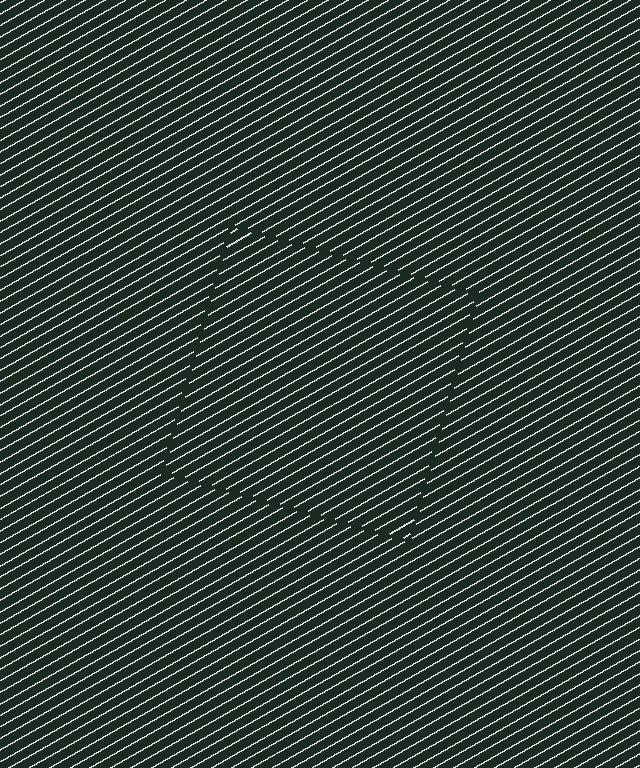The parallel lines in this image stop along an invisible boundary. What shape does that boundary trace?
An illusory square. The interior of the shape contains the same grating, shifted by half a period — the contour is defined by the phase discontinuity where line-ends from the inner and outer gratings abut.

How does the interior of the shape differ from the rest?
The interior of the shape contains the same grating, shifted by half a period — the contour is defined by the phase discontinuity where line-ends from the inner and outer gratings abut.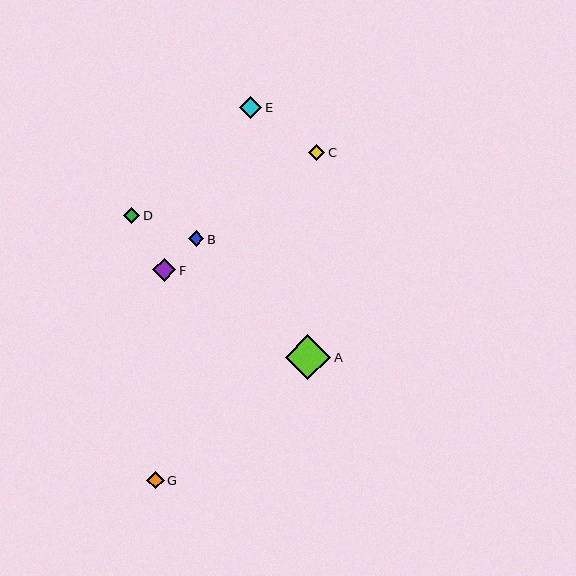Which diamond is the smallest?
Diamond B is the smallest with a size of approximately 15 pixels.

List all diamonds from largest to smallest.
From largest to smallest: A, F, E, G, C, D, B.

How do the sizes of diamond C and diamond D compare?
Diamond C and diamond D are approximately the same size.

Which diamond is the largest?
Diamond A is the largest with a size of approximately 46 pixels.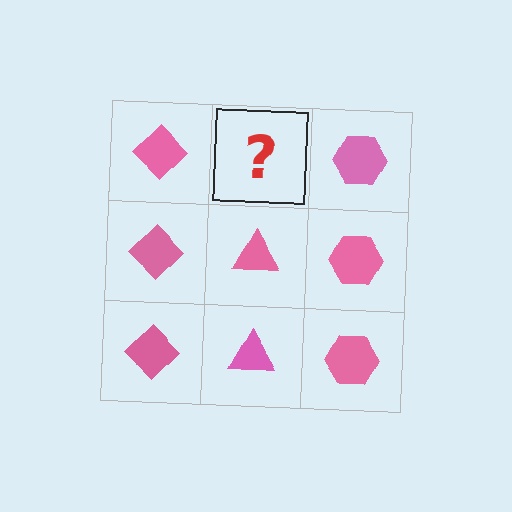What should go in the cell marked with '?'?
The missing cell should contain a pink triangle.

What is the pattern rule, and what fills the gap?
The rule is that each column has a consistent shape. The gap should be filled with a pink triangle.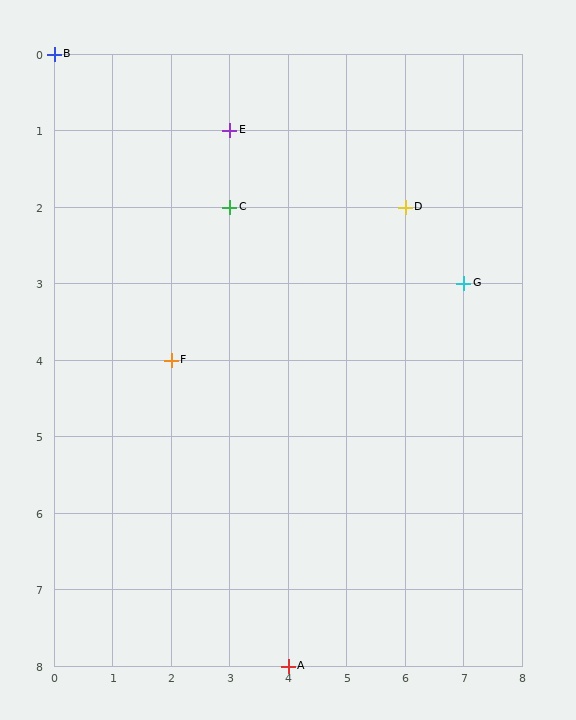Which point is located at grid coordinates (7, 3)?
Point G is at (7, 3).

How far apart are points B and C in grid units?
Points B and C are 3 columns and 2 rows apart (about 3.6 grid units diagonally).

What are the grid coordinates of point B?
Point B is at grid coordinates (0, 0).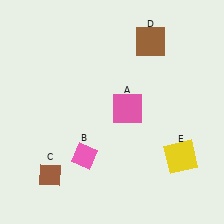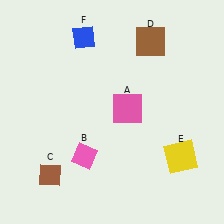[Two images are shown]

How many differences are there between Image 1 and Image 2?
There is 1 difference between the two images.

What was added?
A blue diamond (F) was added in Image 2.